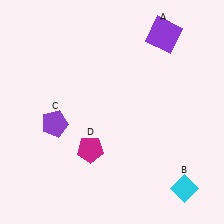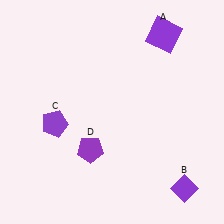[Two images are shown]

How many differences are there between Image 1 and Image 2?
There are 2 differences between the two images.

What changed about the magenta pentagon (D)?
In Image 1, D is magenta. In Image 2, it changed to purple.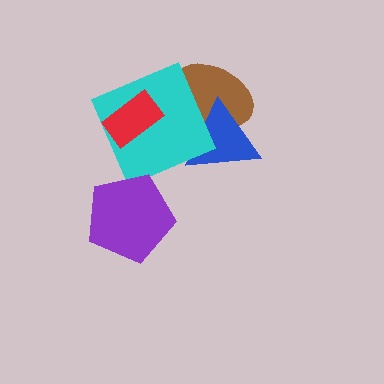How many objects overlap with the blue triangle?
2 objects overlap with the blue triangle.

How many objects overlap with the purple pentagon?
0 objects overlap with the purple pentagon.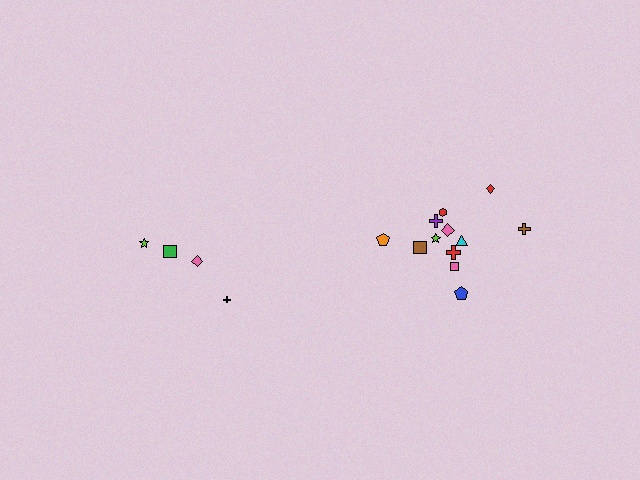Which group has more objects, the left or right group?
The right group.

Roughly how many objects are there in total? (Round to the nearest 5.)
Roughly 15 objects in total.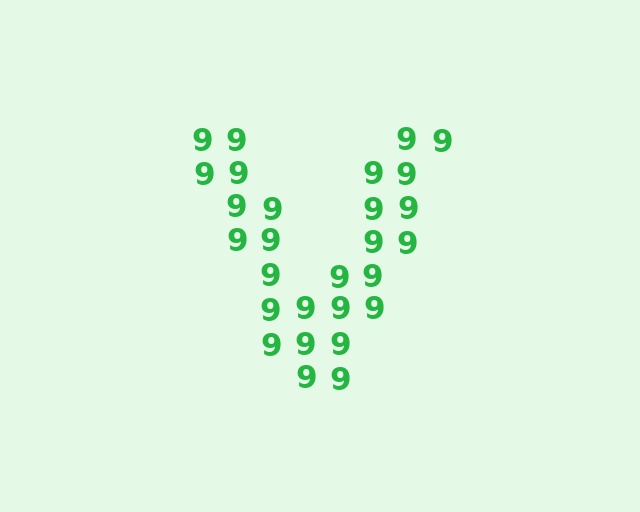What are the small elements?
The small elements are digit 9's.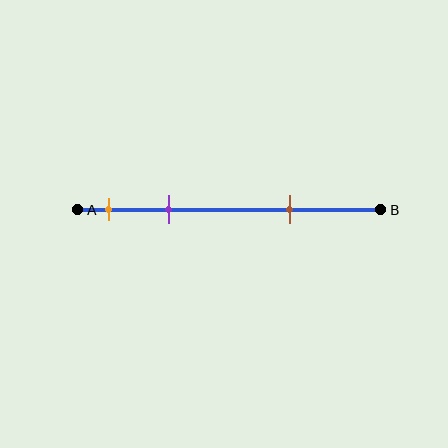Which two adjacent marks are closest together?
The orange and purple marks are the closest adjacent pair.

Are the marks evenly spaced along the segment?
No, the marks are not evenly spaced.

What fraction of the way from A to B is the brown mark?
The brown mark is approximately 70% (0.7) of the way from A to B.